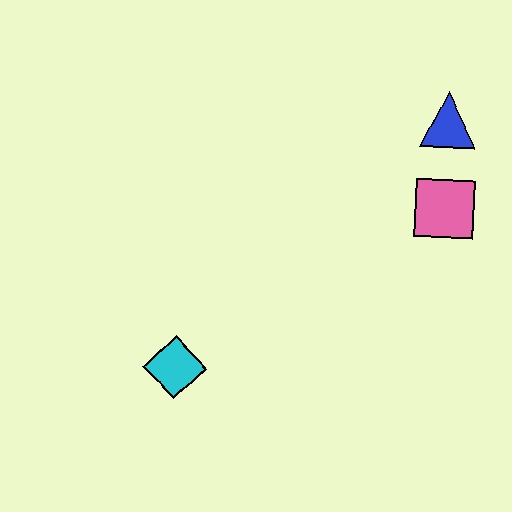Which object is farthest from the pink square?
The cyan diamond is farthest from the pink square.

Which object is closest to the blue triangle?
The pink square is closest to the blue triangle.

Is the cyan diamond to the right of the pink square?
No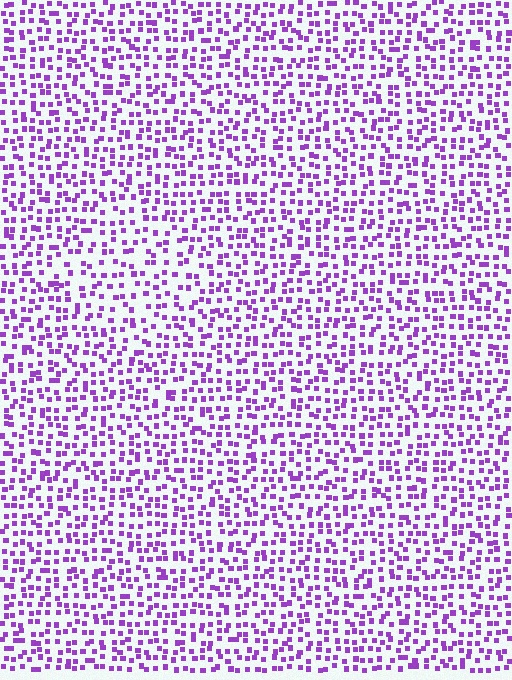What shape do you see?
I see a diamond.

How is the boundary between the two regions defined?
The boundary is defined by a change in element density (approximately 1.4x ratio). All elements are the same color, size, and shape.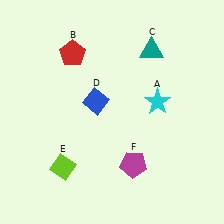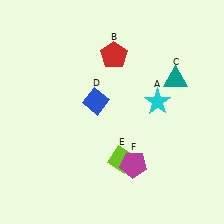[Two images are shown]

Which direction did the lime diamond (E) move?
The lime diamond (E) moved right.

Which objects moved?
The objects that moved are: the red pentagon (B), the teal triangle (C), the lime diamond (E).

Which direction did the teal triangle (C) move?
The teal triangle (C) moved down.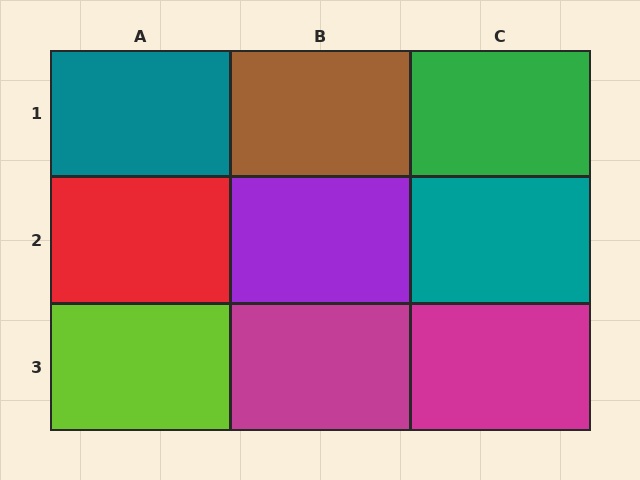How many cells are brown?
1 cell is brown.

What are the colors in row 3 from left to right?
Lime, magenta, magenta.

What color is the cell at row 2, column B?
Purple.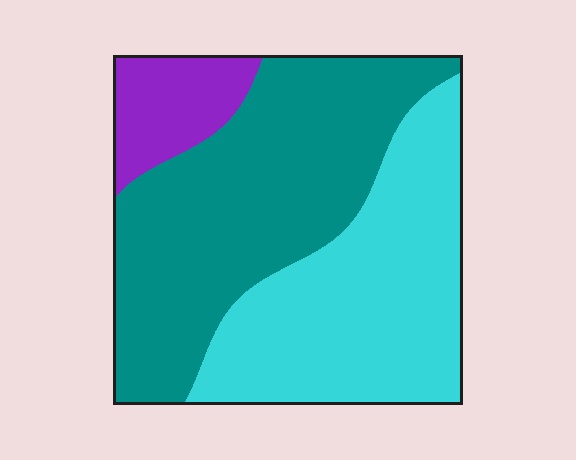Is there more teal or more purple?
Teal.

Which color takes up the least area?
Purple, at roughly 10%.